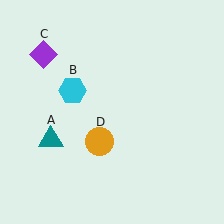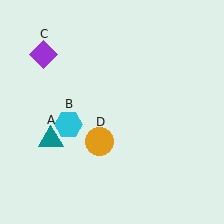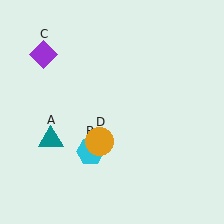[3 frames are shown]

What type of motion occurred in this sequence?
The cyan hexagon (object B) rotated counterclockwise around the center of the scene.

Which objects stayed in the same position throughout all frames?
Teal triangle (object A) and purple diamond (object C) and orange circle (object D) remained stationary.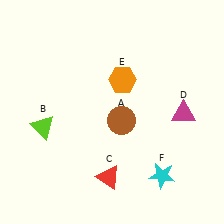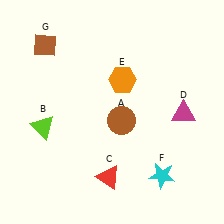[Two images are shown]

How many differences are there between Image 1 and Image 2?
There is 1 difference between the two images.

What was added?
A brown diamond (G) was added in Image 2.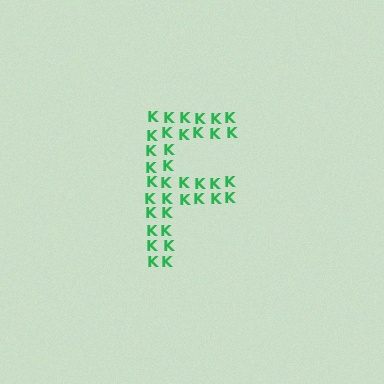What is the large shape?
The large shape is the letter F.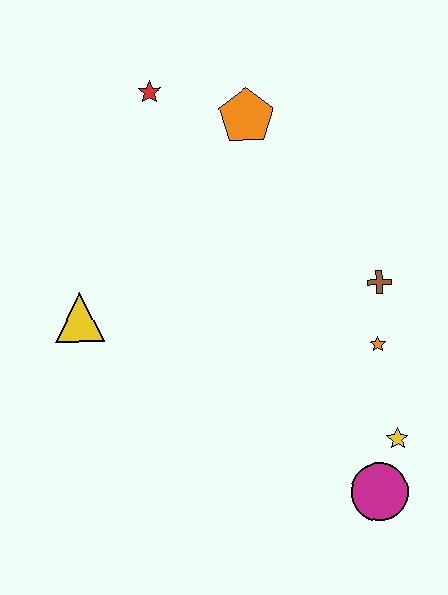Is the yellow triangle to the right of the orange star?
No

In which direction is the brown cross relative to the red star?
The brown cross is to the right of the red star.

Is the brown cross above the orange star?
Yes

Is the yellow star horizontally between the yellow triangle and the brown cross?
No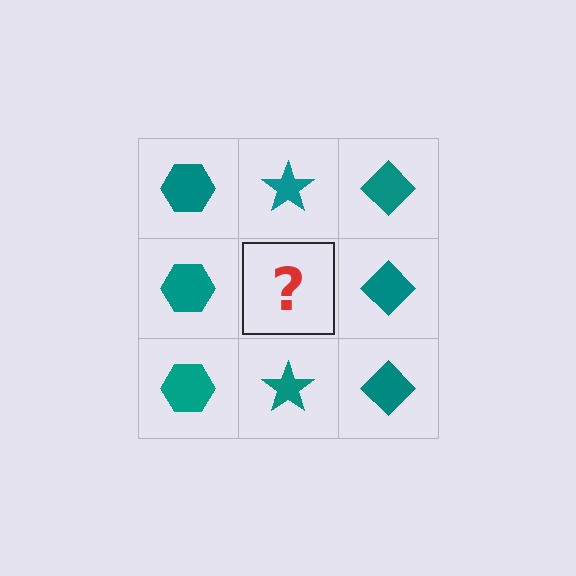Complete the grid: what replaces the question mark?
The question mark should be replaced with a teal star.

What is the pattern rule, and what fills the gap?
The rule is that each column has a consistent shape. The gap should be filled with a teal star.